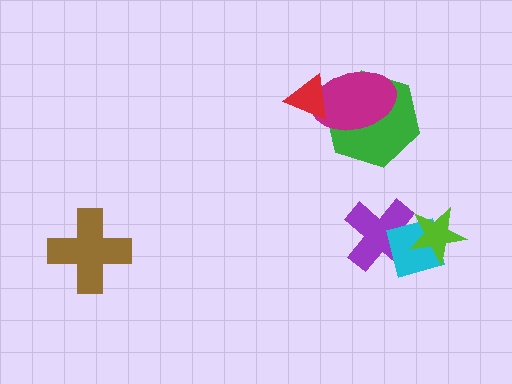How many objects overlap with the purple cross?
2 objects overlap with the purple cross.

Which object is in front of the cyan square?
The lime star is in front of the cyan square.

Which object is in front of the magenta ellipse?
The red triangle is in front of the magenta ellipse.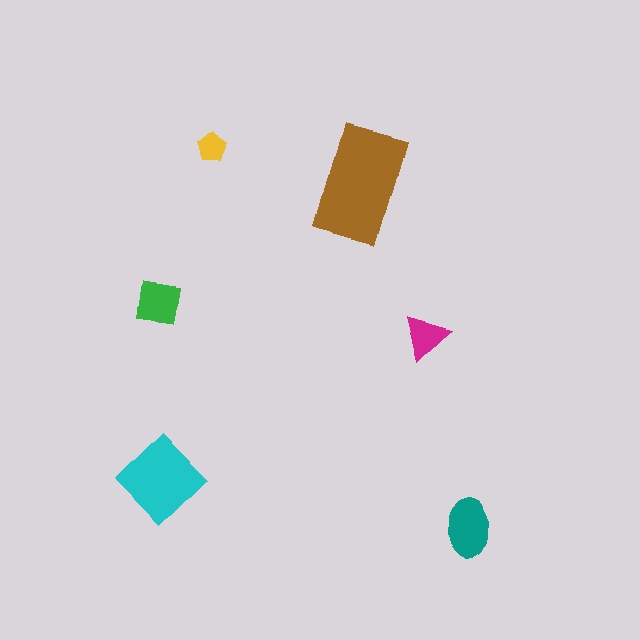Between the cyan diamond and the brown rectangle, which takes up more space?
The brown rectangle.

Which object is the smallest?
The yellow pentagon.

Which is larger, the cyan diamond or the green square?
The cyan diamond.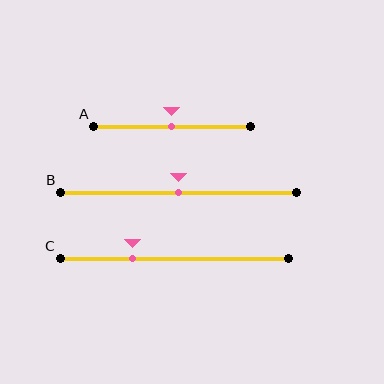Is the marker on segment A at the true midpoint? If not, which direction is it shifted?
Yes, the marker on segment A is at the true midpoint.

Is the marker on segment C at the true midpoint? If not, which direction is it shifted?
No, the marker on segment C is shifted to the left by about 18% of the segment length.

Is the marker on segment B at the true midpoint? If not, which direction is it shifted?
Yes, the marker on segment B is at the true midpoint.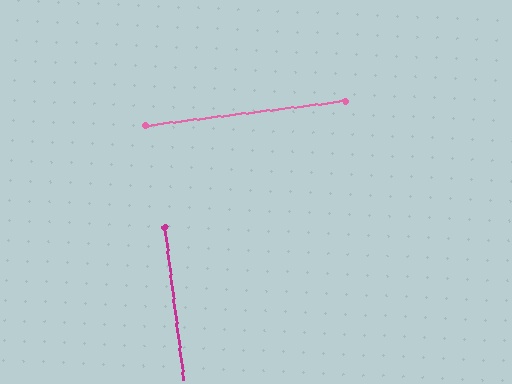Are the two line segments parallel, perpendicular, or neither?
Perpendicular — they meet at approximately 90°.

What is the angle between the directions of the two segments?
Approximately 90 degrees.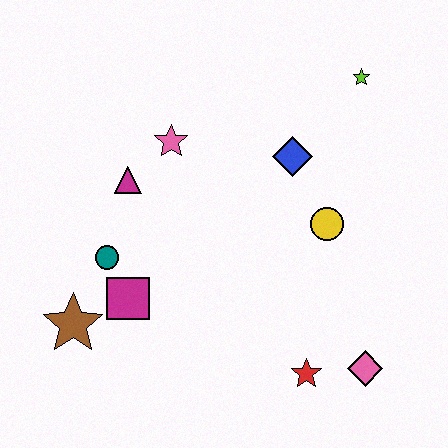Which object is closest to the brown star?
The magenta square is closest to the brown star.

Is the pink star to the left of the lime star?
Yes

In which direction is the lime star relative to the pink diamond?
The lime star is above the pink diamond.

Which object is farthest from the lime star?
The brown star is farthest from the lime star.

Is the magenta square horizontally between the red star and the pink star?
No